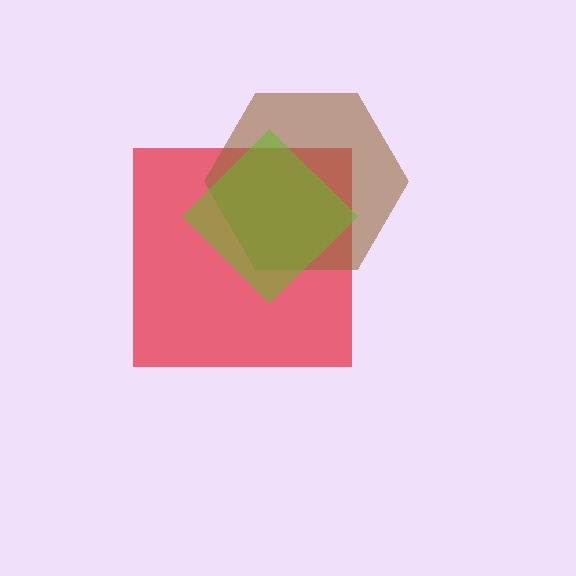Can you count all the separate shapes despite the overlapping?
Yes, there are 3 separate shapes.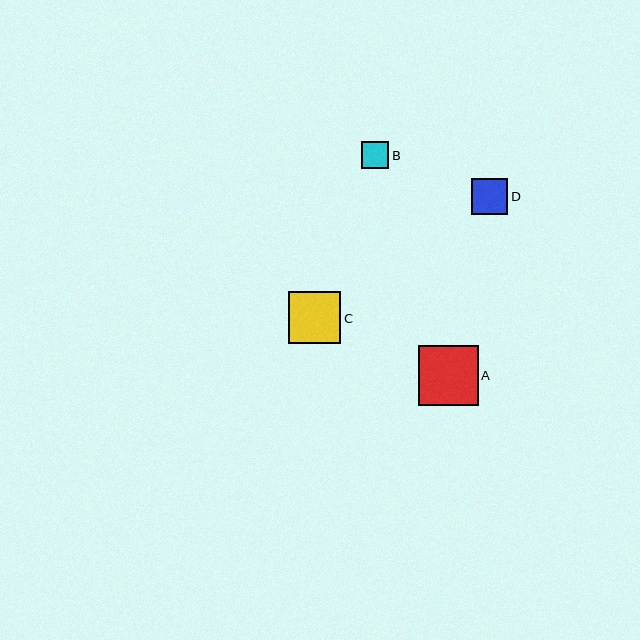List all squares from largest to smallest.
From largest to smallest: A, C, D, B.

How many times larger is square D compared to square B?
Square D is approximately 1.3 times the size of square B.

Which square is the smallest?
Square B is the smallest with a size of approximately 27 pixels.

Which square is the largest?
Square A is the largest with a size of approximately 60 pixels.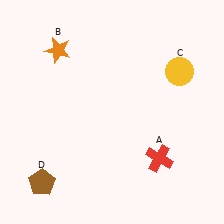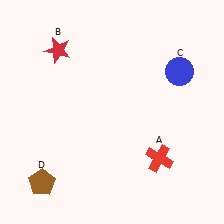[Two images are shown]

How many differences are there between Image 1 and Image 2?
There are 2 differences between the two images.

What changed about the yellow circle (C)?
In Image 1, C is yellow. In Image 2, it changed to blue.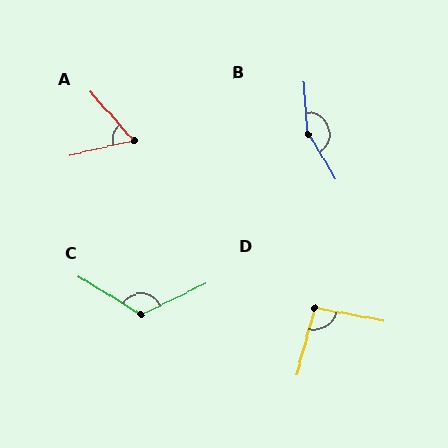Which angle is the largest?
B, at approximately 152 degrees.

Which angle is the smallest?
A, at approximately 62 degrees.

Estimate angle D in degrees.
Approximately 95 degrees.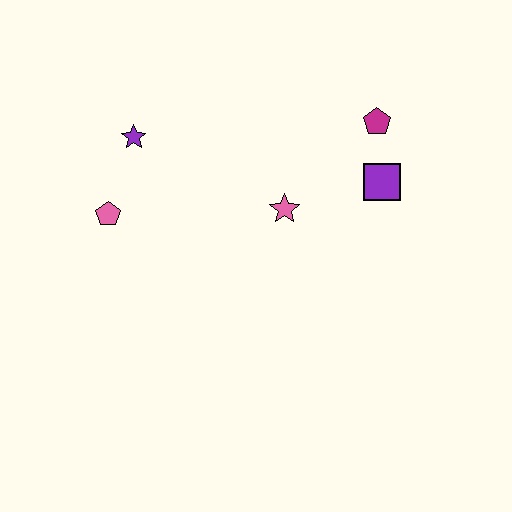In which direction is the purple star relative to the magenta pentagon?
The purple star is to the left of the magenta pentagon.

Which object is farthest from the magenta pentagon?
The pink pentagon is farthest from the magenta pentagon.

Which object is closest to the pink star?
The purple square is closest to the pink star.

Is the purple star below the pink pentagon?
No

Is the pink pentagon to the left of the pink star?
Yes